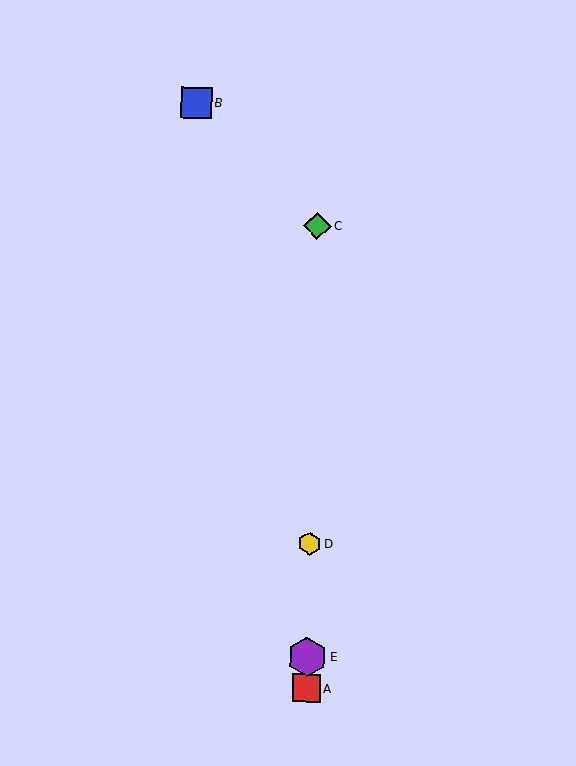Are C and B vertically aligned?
No, C is at x≈317 and B is at x≈196.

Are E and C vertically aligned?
Yes, both are at x≈307.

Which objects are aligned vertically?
Objects A, C, D, E are aligned vertically.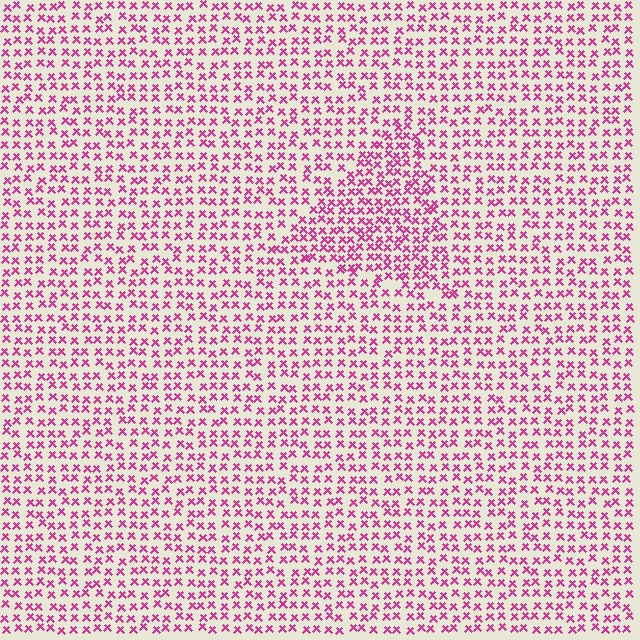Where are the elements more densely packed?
The elements are more densely packed inside the triangle boundary.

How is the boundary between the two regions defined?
The boundary is defined by a change in element density (approximately 1.5x ratio). All elements are the same color, size, and shape.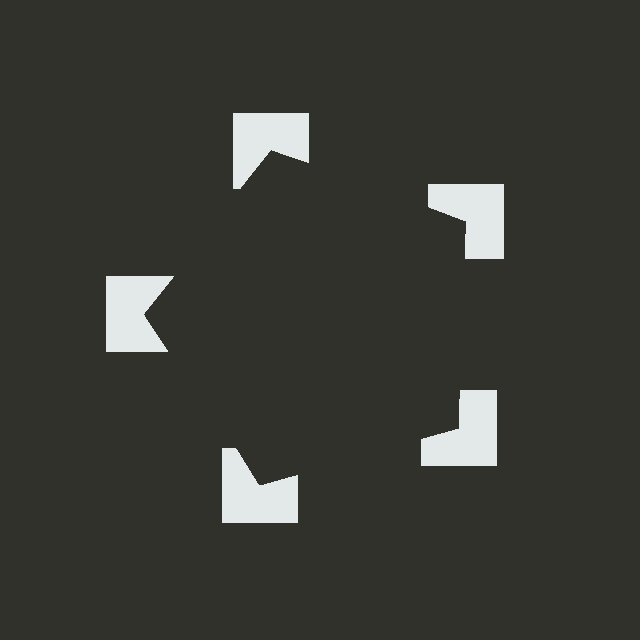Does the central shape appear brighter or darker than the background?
It typically appears slightly darker than the background, even though no actual brightness change is drawn.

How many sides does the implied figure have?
5 sides.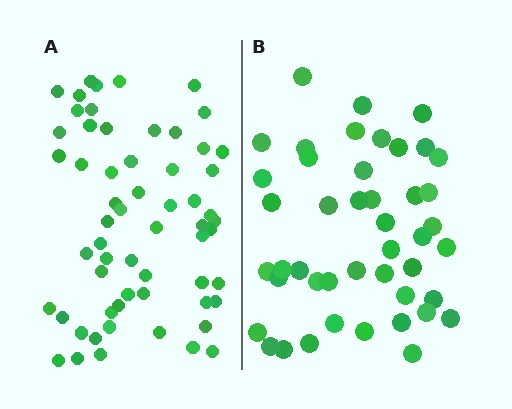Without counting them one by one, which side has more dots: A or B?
Region A (the left region) has more dots.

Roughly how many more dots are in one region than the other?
Region A has approximately 15 more dots than region B.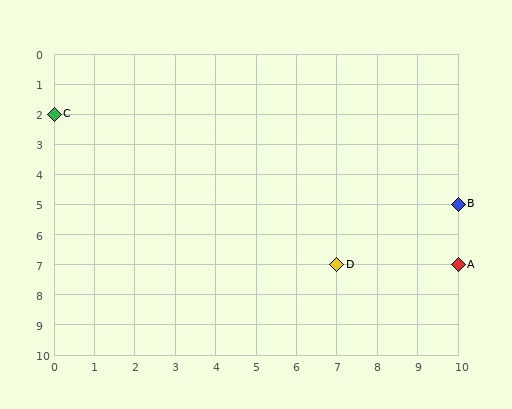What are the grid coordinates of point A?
Point A is at grid coordinates (10, 7).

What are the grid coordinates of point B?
Point B is at grid coordinates (10, 5).